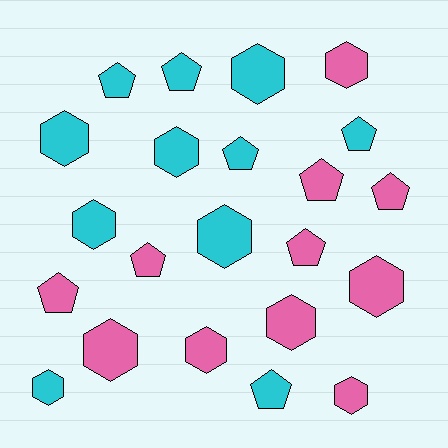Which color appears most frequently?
Pink, with 11 objects.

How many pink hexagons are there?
There are 6 pink hexagons.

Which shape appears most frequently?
Hexagon, with 12 objects.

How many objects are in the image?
There are 22 objects.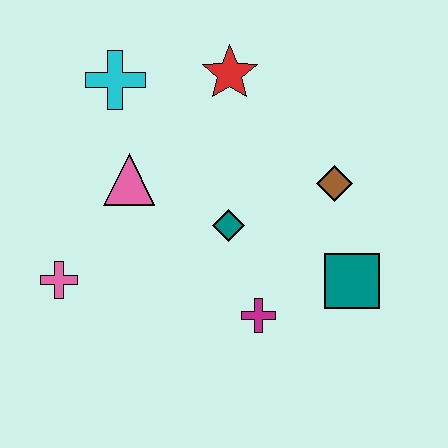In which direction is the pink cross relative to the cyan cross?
The pink cross is below the cyan cross.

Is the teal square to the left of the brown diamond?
No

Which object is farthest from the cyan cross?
The teal square is farthest from the cyan cross.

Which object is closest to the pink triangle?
The cyan cross is closest to the pink triangle.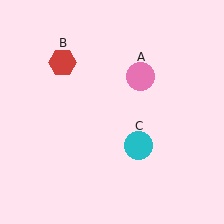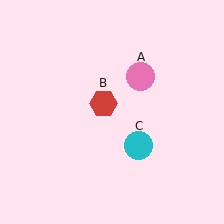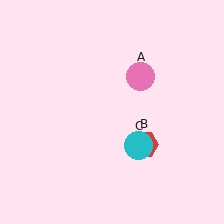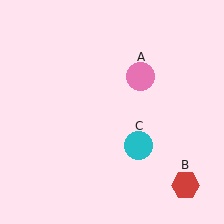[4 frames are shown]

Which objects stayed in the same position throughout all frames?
Pink circle (object A) and cyan circle (object C) remained stationary.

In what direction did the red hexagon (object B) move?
The red hexagon (object B) moved down and to the right.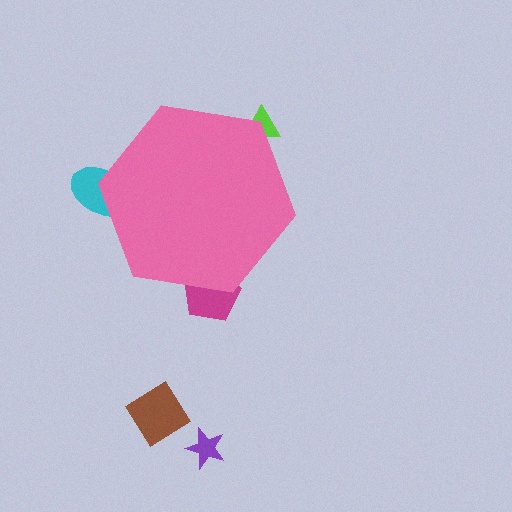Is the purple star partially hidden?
No, the purple star is fully visible.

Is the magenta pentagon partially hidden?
Yes, the magenta pentagon is partially hidden behind the pink hexagon.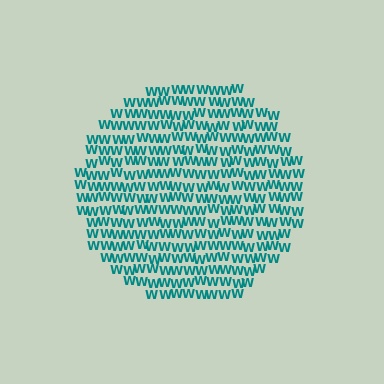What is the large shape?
The large shape is a circle.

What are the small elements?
The small elements are letter W's.